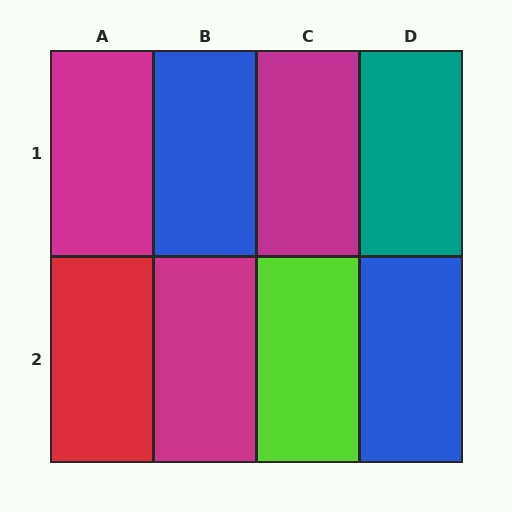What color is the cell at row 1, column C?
Magenta.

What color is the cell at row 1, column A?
Magenta.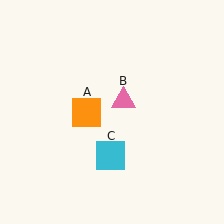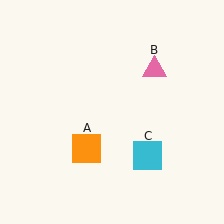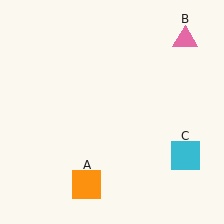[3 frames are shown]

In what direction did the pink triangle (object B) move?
The pink triangle (object B) moved up and to the right.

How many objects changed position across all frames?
3 objects changed position: orange square (object A), pink triangle (object B), cyan square (object C).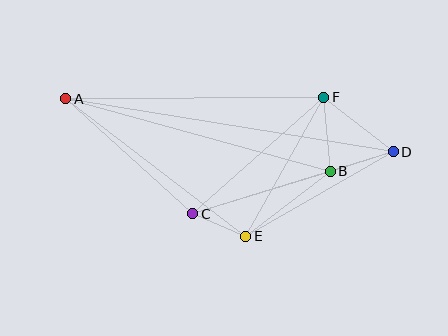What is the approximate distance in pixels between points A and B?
The distance between A and B is approximately 275 pixels.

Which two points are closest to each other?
Points C and E are closest to each other.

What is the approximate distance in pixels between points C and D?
The distance between C and D is approximately 210 pixels.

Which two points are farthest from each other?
Points A and D are farthest from each other.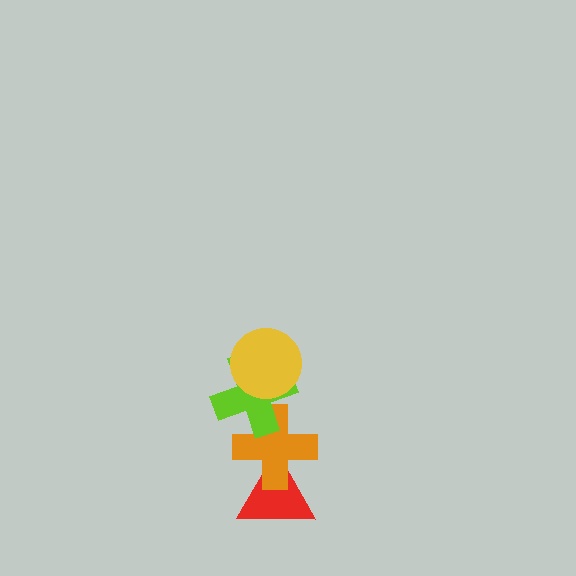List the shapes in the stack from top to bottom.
From top to bottom: the yellow circle, the lime cross, the orange cross, the red triangle.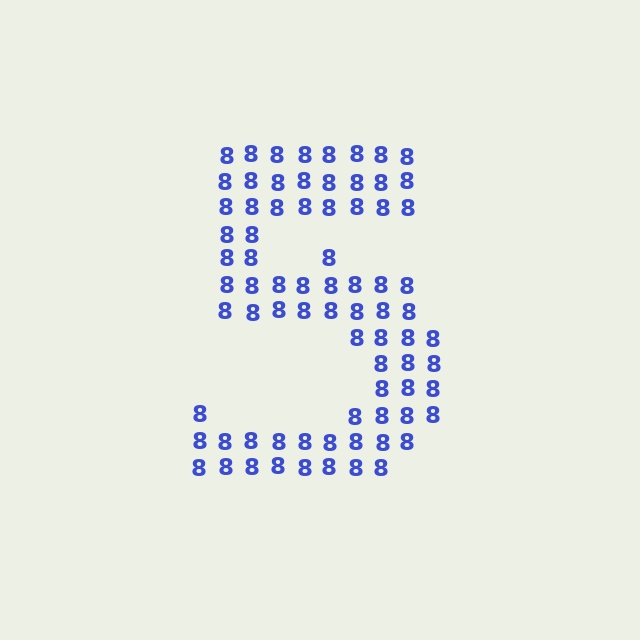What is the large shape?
The large shape is the digit 5.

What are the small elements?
The small elements are digit 8's.